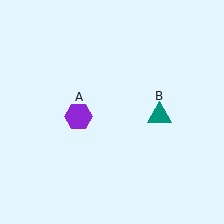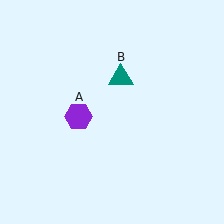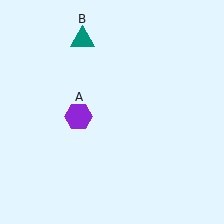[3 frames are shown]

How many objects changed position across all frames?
1 object changed position: teal triangle (object B).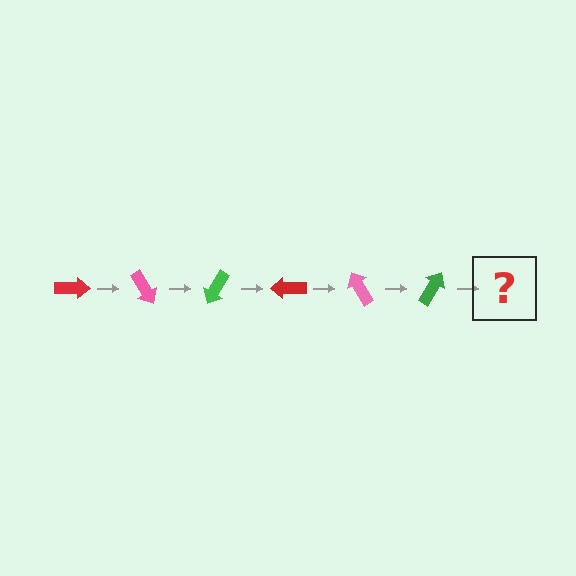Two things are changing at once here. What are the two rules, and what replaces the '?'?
The two rules are that it rotates 60 degrees each step and the color cycles through red, pink, and green. The '?' should be a red arrow, rotated 360 degrees from the start.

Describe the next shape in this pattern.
It should be a red arrow, rotated 360 degrees from the start.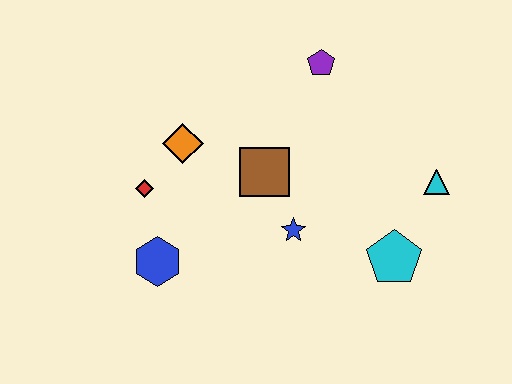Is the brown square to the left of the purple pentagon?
Yes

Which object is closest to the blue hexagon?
The red diamond is closest to the blue hexagon.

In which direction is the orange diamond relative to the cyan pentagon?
The orange diamond is to the left of the cyan pentagon.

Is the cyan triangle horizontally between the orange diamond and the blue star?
No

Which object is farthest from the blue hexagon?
The cyan triangle is farthest from the blue hexagon.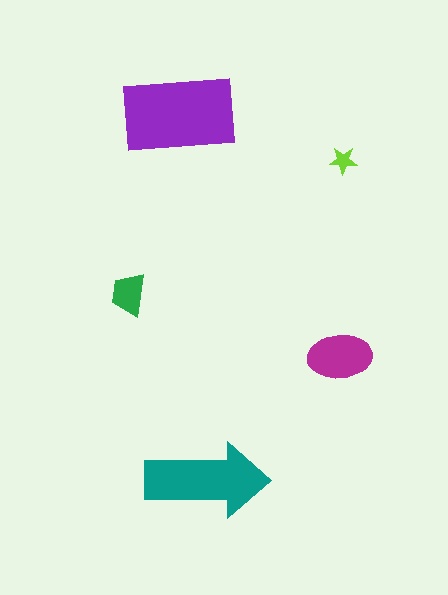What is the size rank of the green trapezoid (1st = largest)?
4th.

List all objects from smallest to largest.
The lime star, the green trapezoid, the magenta ellipse, the teal arrow, the purple rectangle.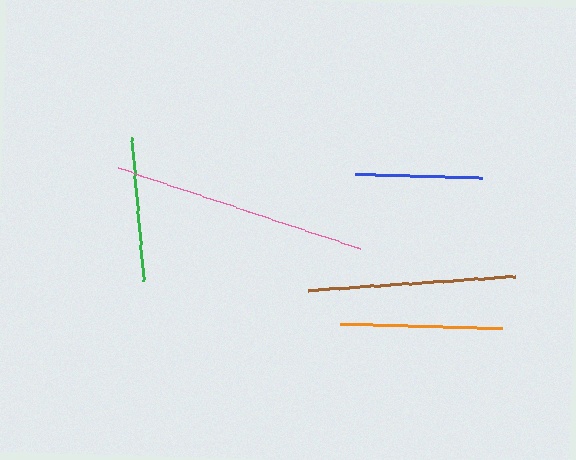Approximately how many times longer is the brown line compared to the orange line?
The brown line is approximately 1.3 times the length of the orange line.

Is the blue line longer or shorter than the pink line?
The pink line is longer than the blue line.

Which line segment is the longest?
The pink line is the longest at approximately 256 pixels.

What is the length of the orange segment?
The orange segment is approximately 162 pixels long.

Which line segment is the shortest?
The blue line is the shortest at approximately 127 pixels.